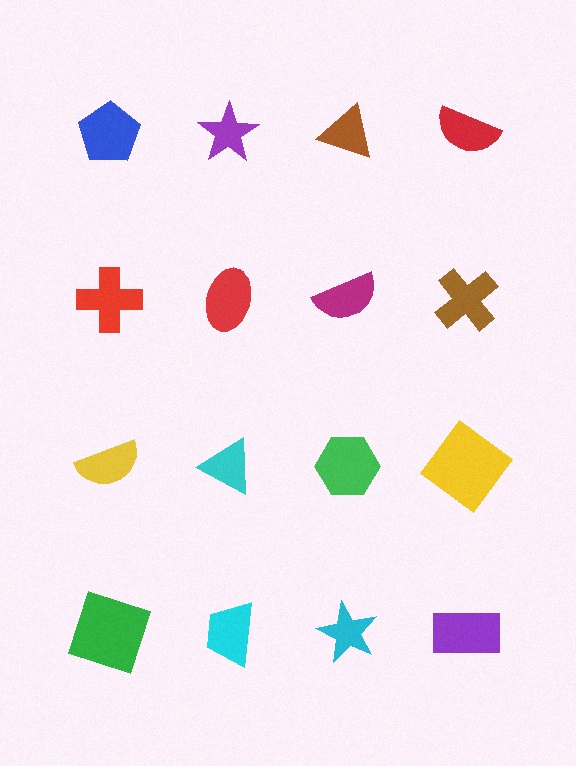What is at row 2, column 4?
A brown cross.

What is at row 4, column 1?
A green square.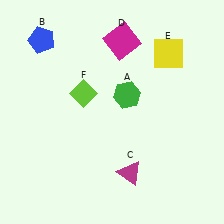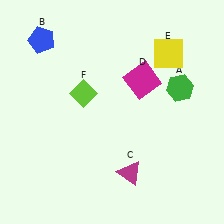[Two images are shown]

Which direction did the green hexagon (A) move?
The green hexagon (A) moved right.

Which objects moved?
The objects that moved are: the green hexagon (A), the magenta square (D).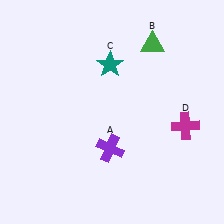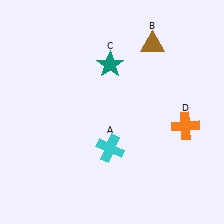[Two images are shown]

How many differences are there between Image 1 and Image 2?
There are 3 differences between the two images.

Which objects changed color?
A changed from purple to cyan. B changed from green to brown. D changed from magenta to orange.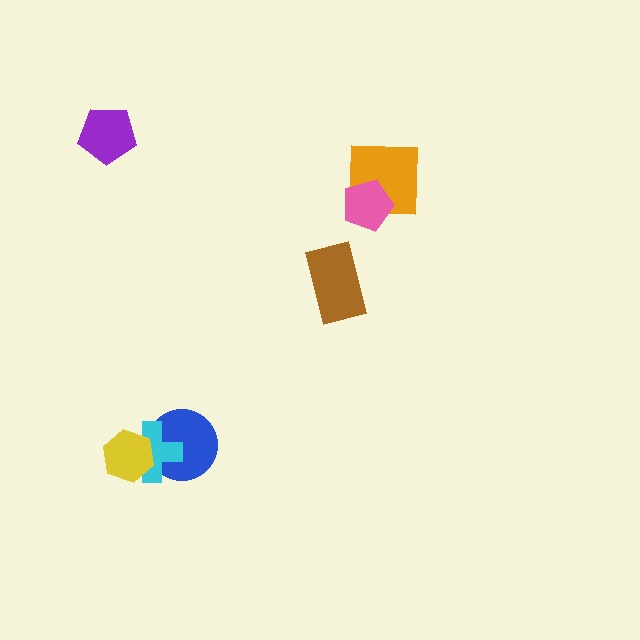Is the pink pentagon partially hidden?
No, no other shape covers it.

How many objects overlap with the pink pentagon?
1 object overlaps with the pink pentagon.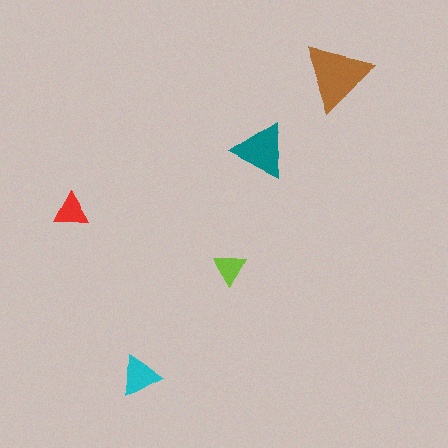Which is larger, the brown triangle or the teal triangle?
The brown one.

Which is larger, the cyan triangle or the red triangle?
The cyan one.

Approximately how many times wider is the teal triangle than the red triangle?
About 1.5 times wider.